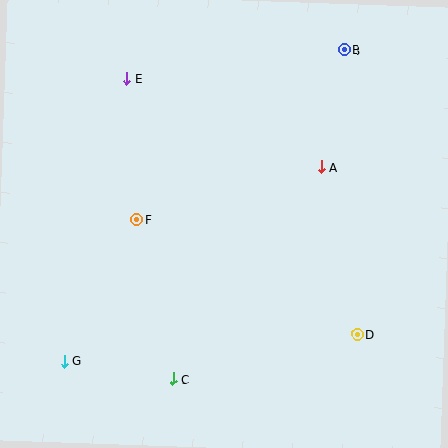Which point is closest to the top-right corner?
Point B is closest to the top-right corner.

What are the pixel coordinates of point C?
Point C is at (173, 379).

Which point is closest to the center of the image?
Point F at (137, 220) is closest to the center.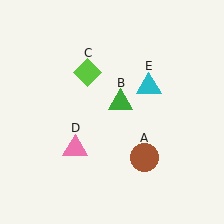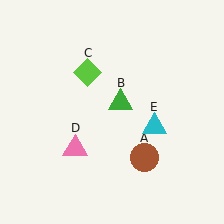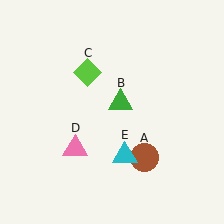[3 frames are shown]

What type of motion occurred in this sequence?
The cyan triangle (object E) rotated clockwise around the center of the scene.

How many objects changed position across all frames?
1 object changed position: cyan triangle (object E).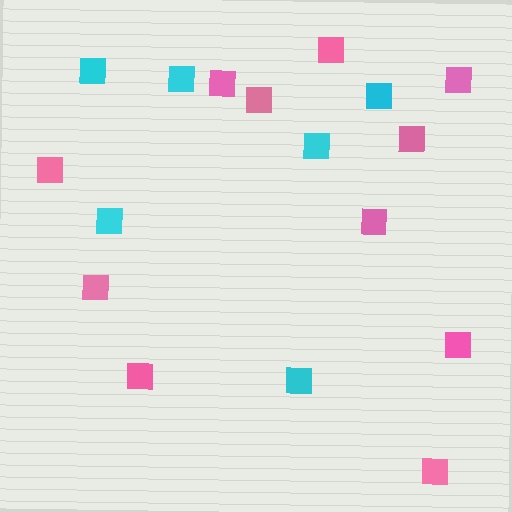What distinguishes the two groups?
There are 2 groups: one group of pink squares (11) and one group of cyan squares (6).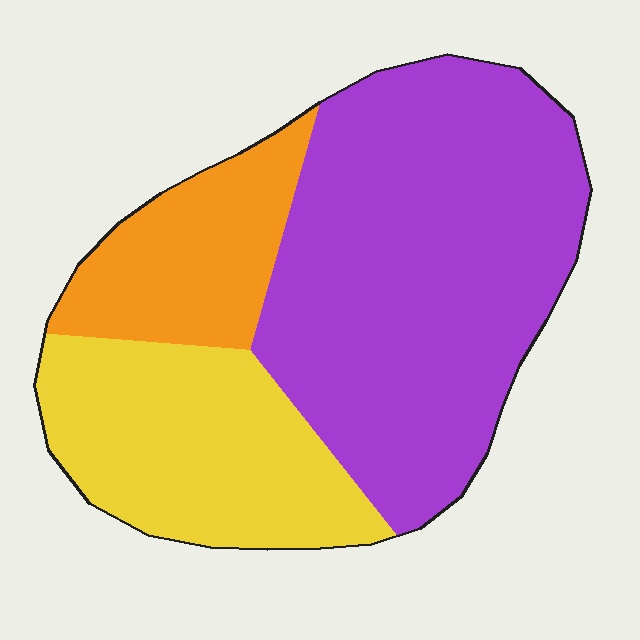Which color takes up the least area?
Orange, at roughly 15%.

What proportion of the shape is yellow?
Yellow covers 27% of the shape.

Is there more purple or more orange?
Purple.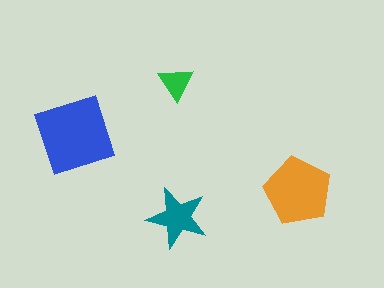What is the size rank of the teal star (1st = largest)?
3rd.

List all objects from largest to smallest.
The blue diamond, the orange pentagon, the teal star, the green triangle.